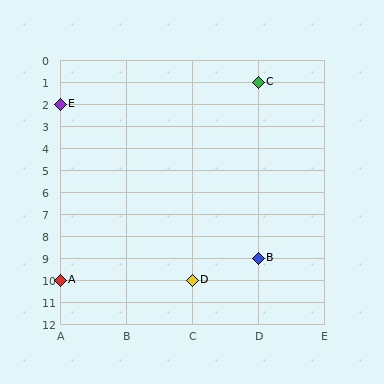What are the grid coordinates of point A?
Point A is at grid coordinates (A, 10).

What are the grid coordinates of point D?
Point D is at grid coordinates (C, 10).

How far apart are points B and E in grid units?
Points B and E are 3 columns and 7 rows apart (about 7.6 grid units diagonally).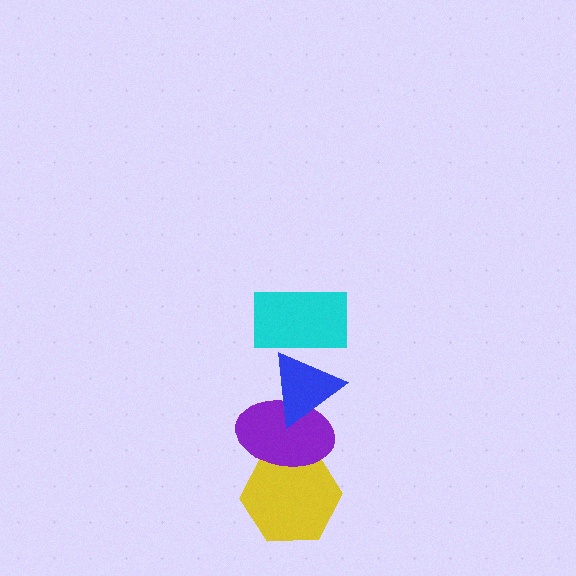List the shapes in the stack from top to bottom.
From top to bottom: the cyan rectangle, the blue triangle, the purple ellipse, the yellow hexagon.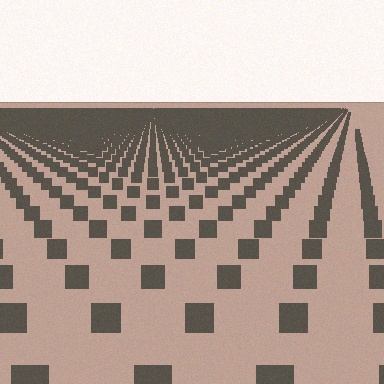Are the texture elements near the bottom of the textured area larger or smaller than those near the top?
Larger. Near the bottom, elements are closer to the viewer and appear at a bigger on-screen size.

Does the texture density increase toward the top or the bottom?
Density increases toward the top.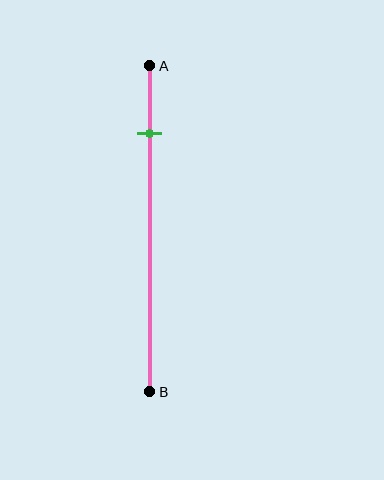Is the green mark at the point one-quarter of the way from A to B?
No, the mark is at about 20% from A, not at the 25% one-quarter point.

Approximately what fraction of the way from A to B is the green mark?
The green mark is approximately 20% of the way from A to B.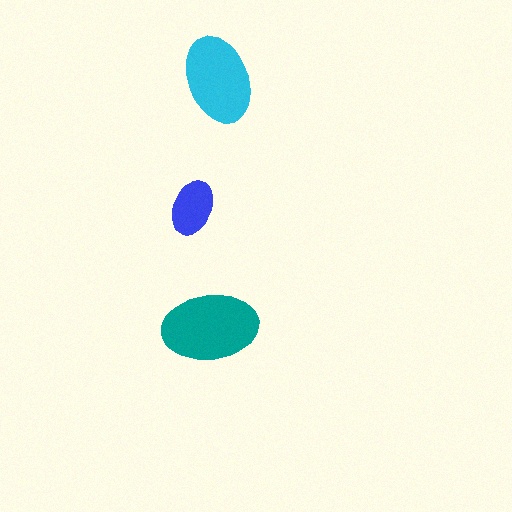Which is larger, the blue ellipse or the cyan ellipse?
The cyan one.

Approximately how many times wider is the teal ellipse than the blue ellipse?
About 1.5 times wider.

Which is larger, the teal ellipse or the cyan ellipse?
The teal one.